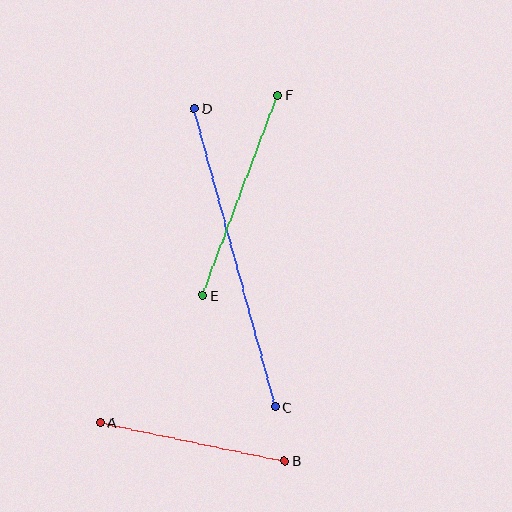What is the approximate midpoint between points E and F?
The midpoint is at approximately (240, 195) pixels.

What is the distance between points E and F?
The distance is approximately 214 pixels.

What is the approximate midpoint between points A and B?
The midpoint is at approximately (193, 442) pixels.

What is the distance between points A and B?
The distance is approximately 188 pixels.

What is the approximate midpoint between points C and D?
The midpoint is at approximately (235, 258) pixels.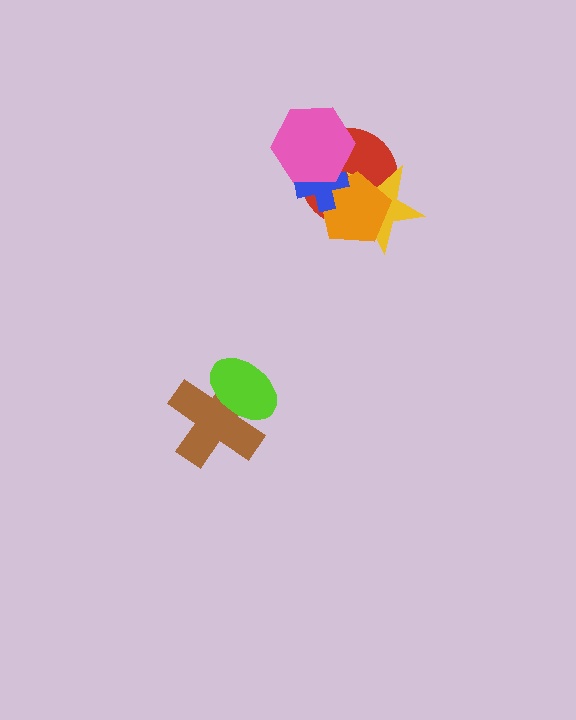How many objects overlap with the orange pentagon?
3 objects overlap with the orange pentagon.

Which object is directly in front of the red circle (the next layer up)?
The yellow star is directly in front of the red circle.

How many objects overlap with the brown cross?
1 object overlaps with the brown cross.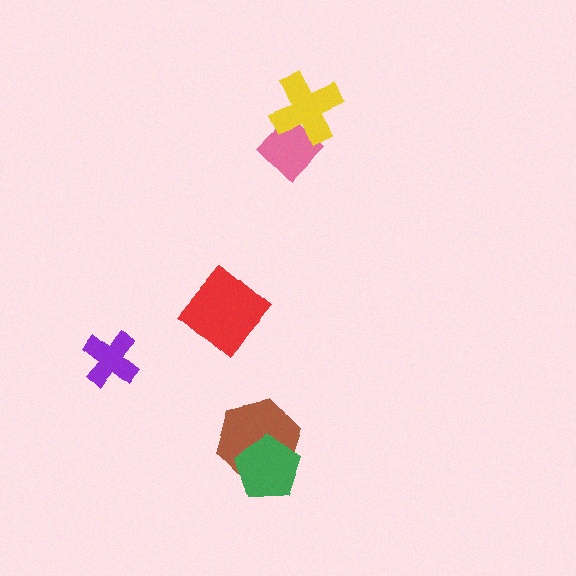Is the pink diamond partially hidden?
Yes, it is partially covered by another shape.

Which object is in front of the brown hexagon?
The green pentagon is in front of the brown hexagon.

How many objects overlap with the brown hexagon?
1 object overlaps with the brown hexagon.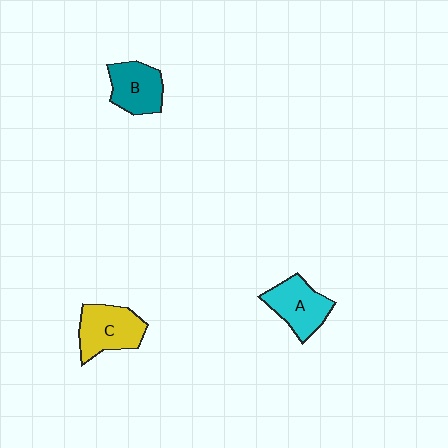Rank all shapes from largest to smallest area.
From largest to smallest: C (yellow), A (cyan), B (teal).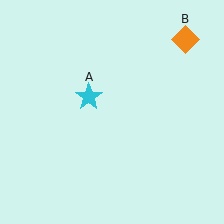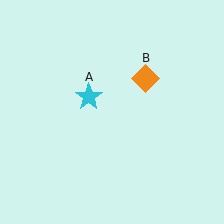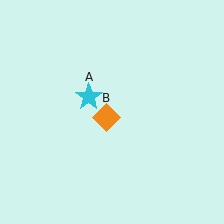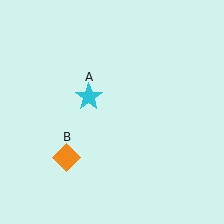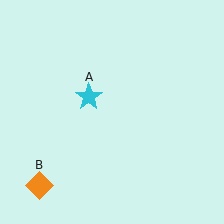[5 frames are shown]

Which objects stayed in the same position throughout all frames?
Cyan star (object A) remained stationary.